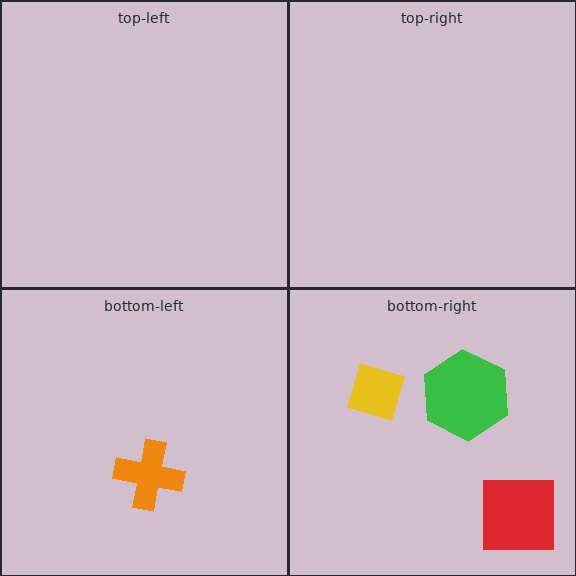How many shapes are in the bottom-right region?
3.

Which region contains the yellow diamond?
The bottom-right region.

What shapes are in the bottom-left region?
The orange cross.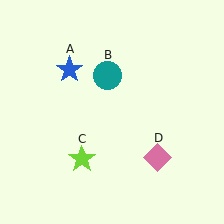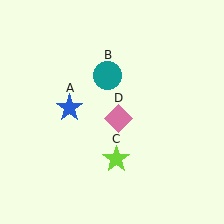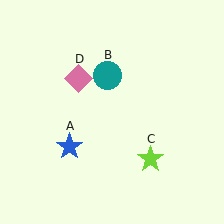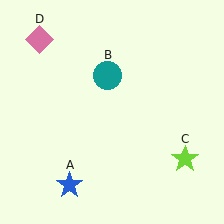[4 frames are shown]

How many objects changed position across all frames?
3 objects changed position: blue star (object A), lime star (object C), pink diamond (object D).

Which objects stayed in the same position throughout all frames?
Teal circle (object B) remained stationary.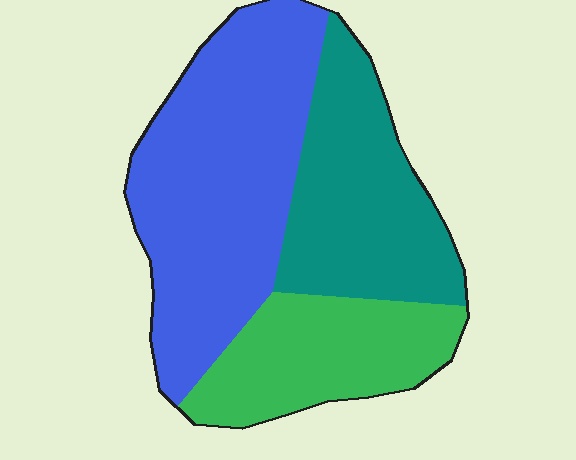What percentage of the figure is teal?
Teal covers around 30% of the figure.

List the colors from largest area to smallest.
From largest to smallest: blue, teal, green.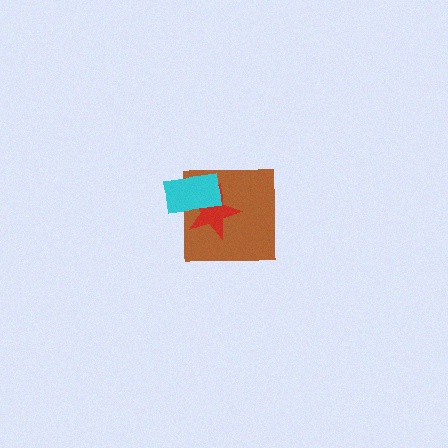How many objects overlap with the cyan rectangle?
2 objects overlap with the cyan rectangle.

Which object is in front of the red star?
The cyan rectangle is in front of the red star.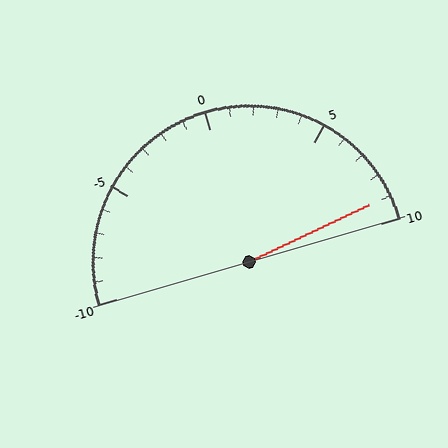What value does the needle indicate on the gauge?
The needle indicates approximately 9.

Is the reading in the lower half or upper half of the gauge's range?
The reading is in the upper half of the range (-10 to 10).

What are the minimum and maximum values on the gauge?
The gauge ranges from -10 to 10.